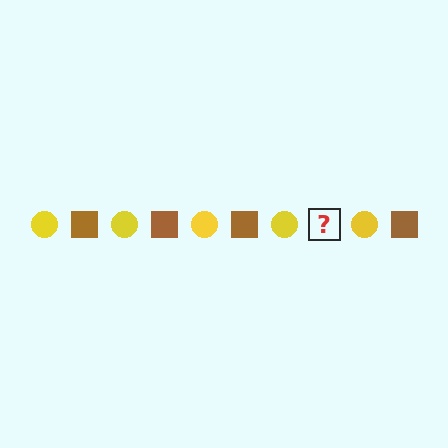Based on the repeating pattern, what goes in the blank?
The blank should be a brown square.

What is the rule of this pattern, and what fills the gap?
The rule is that the pattern alternates between yellow circle and brown square. The gap should be filled with a brown square.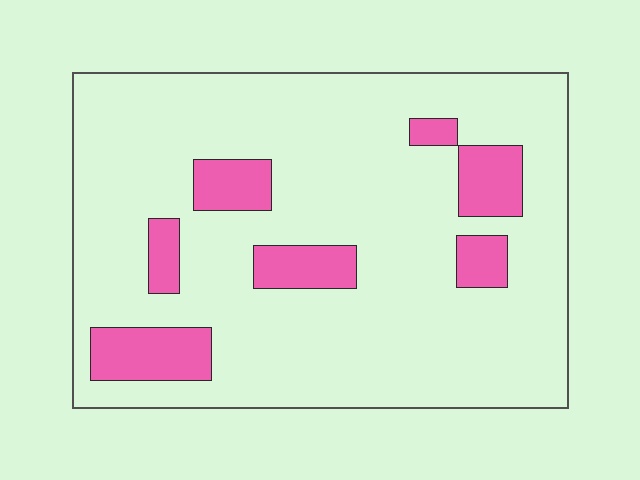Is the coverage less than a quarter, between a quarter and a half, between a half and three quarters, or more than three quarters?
Less than a quarter.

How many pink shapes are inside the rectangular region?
7.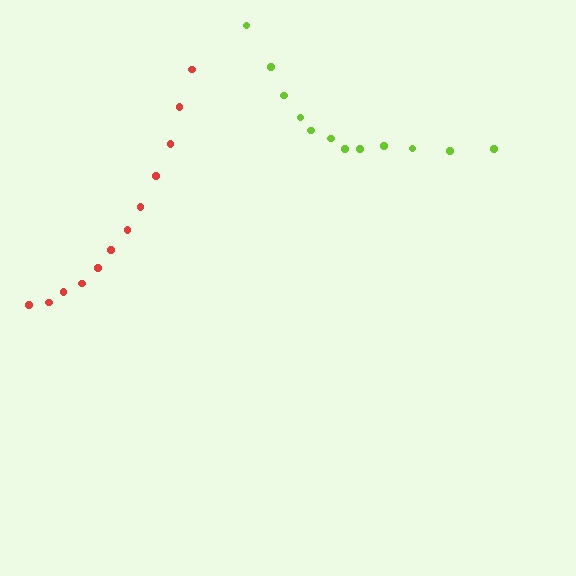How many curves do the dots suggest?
There are 2 distinct paths.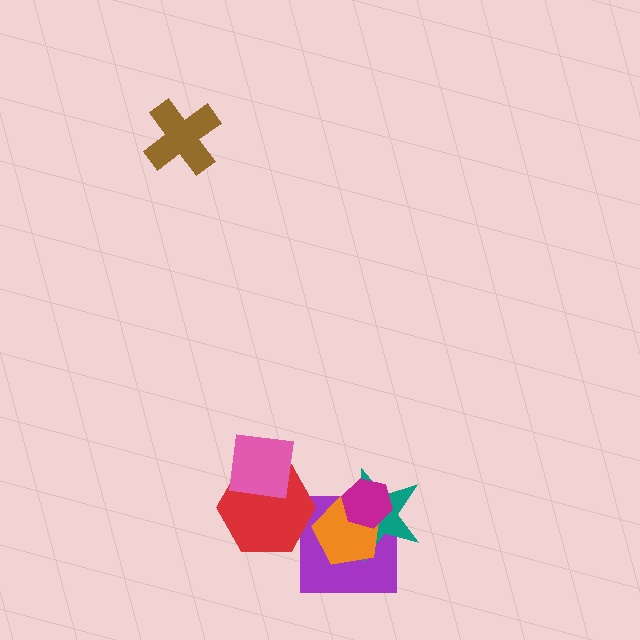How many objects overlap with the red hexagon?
1 object overlaps with the red hexagon.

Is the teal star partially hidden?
Yes, it is partially covered by another shape.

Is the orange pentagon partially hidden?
Yes, it is partially covered by another shape.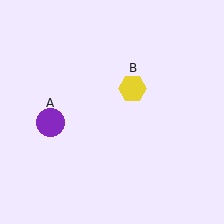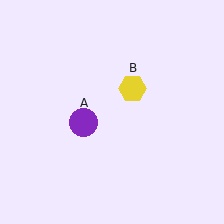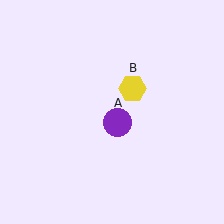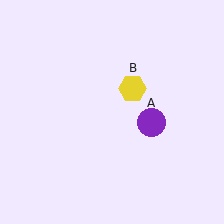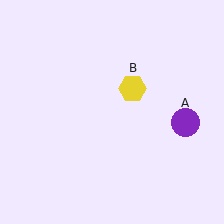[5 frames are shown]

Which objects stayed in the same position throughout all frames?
Yellow hexagon (object B) remained stationary.